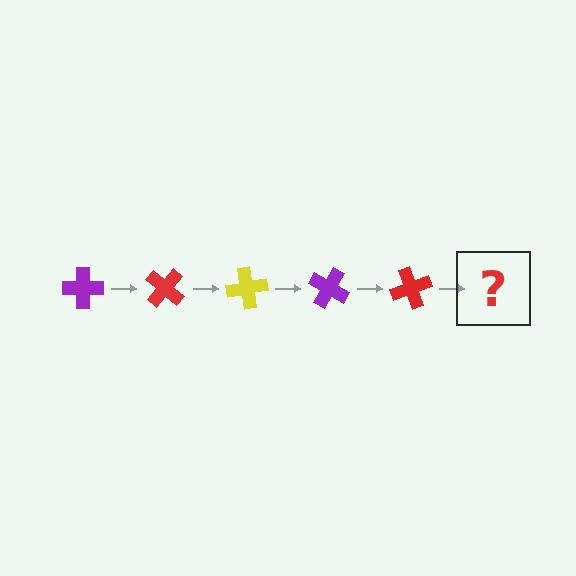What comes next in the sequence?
The next element should be a yellow cross, rotated 200 degrees from the start.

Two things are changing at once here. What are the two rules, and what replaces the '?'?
The two rules are that it rotates 40 degrees each step and the color cycles through purple, red, and yellow. The '?' should be a yellow cross, rotated 200 degrees from the start.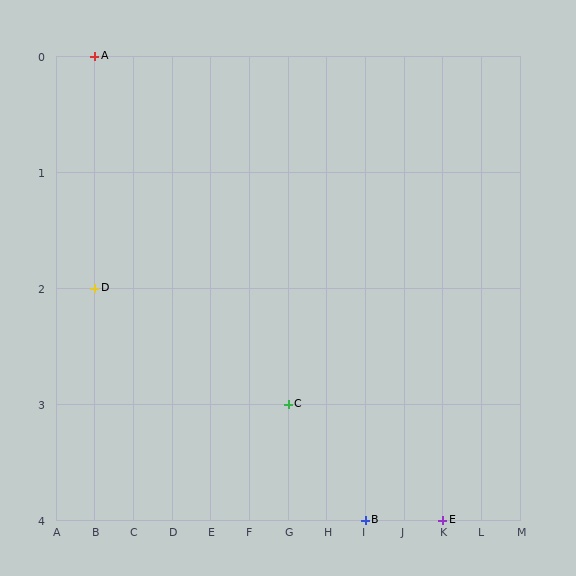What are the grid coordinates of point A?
Point A is at grid coordinates (B, 0).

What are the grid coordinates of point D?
Point D is at grid coordinates (B, 2).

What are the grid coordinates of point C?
Point C is at grid coordinates (G, 3).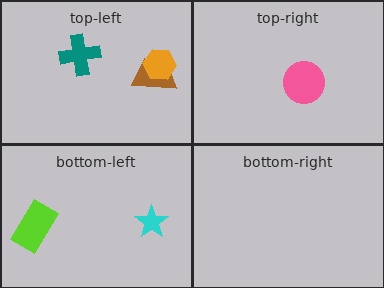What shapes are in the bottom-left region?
The lime rectangle, the cyan star.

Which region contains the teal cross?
The top-left region.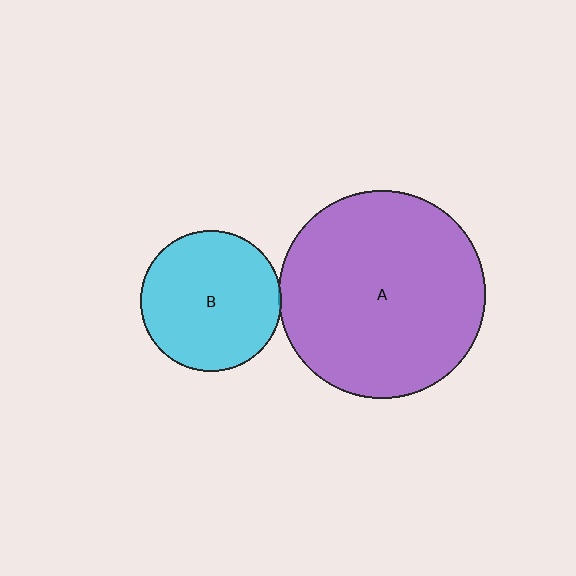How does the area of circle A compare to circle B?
Approximately 2.2 times.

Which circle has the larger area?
Circle A (purple).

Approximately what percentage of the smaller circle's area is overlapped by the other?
Approximately 5%.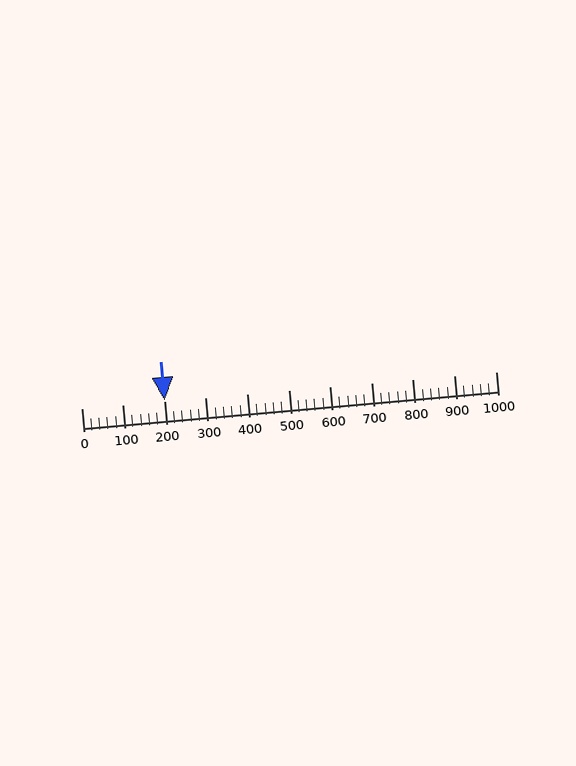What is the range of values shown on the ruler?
The ruler shows values from 0 to 1000.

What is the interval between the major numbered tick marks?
The major tick marks are spaced 100 units apart.